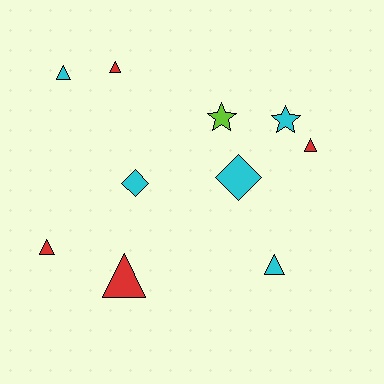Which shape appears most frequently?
Triangle, with 6 objects.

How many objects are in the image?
There are 10 objects.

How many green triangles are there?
There are no green triangles.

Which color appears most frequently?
Cyan, with 5 objects.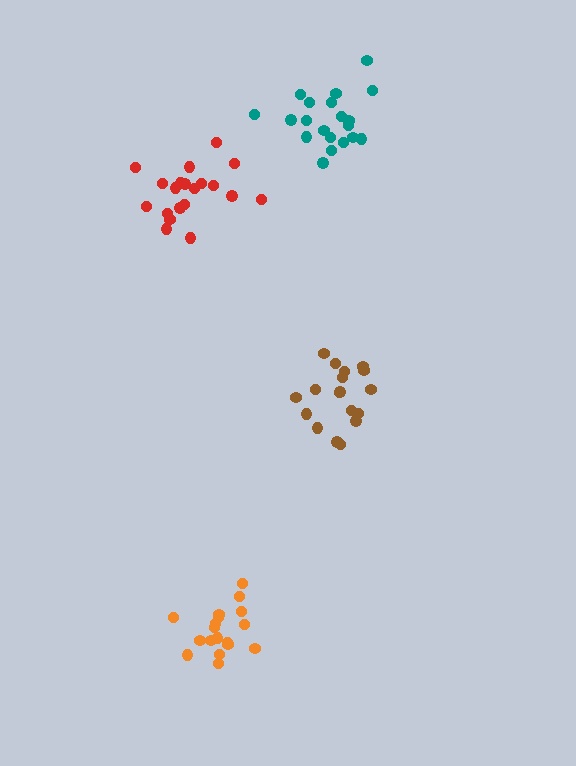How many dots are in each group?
Group 1: 20 dots, Group 2: 18 dots, Group 3: 20 dots, Group 4: 18 dots (76 total).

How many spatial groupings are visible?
There are 4 spatial groupings.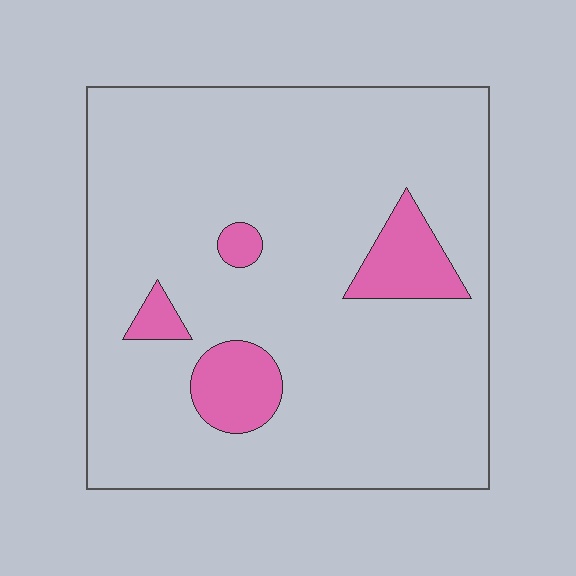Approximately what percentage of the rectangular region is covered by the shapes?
Approximately 10%.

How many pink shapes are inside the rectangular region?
4.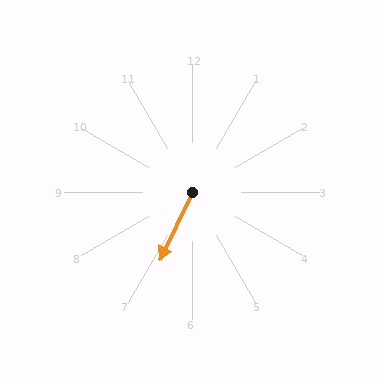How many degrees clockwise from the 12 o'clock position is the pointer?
Approximately 206 degrees.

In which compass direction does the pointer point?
Southwest.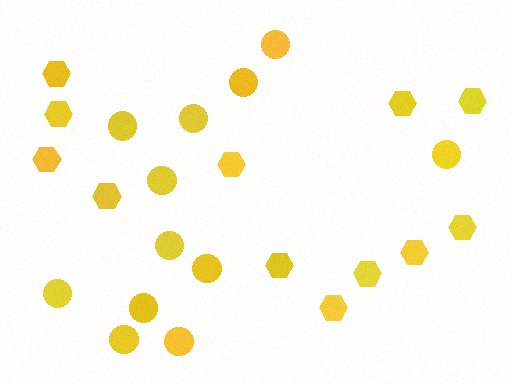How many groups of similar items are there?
There are 2 groups: one group of hexagons (12) and one group of circles (12).